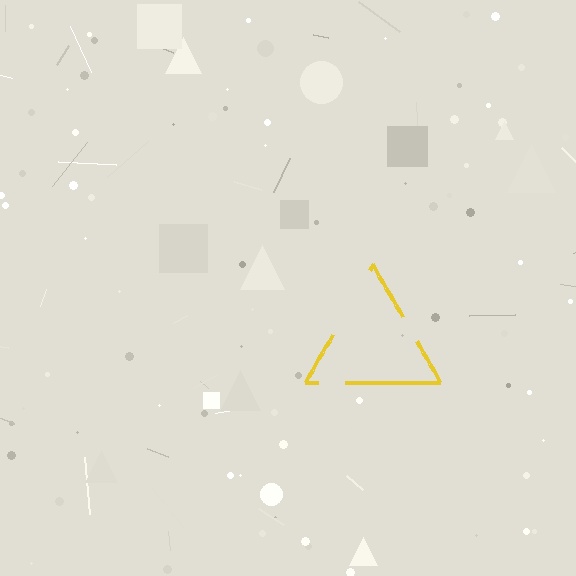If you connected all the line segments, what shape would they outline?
They would outline a triangle.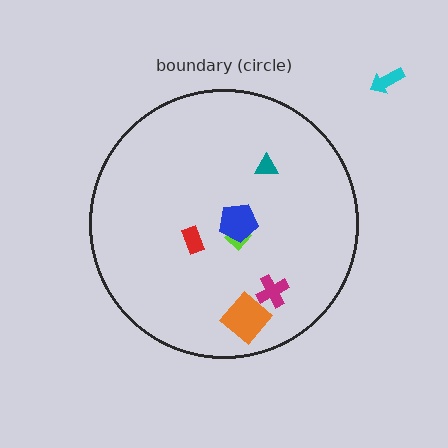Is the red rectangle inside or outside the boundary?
Inside.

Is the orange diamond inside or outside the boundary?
Inside.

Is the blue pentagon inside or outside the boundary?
Inside.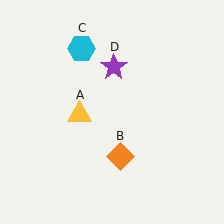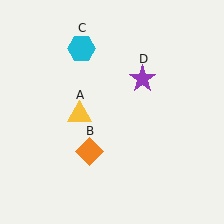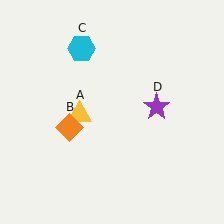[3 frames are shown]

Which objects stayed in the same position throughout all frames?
Yellow triangle (object A) and cyan hexagon (object C) remained stationary.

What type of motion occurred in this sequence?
The orange diamond (object B), purple star (object D) rotated clockwise around the center of the scene.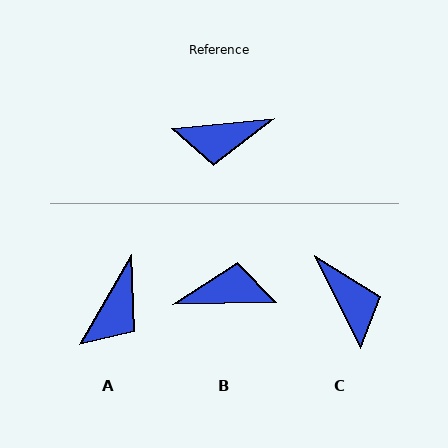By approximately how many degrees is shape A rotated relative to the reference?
Approximately 54 degrees counter-clockwise.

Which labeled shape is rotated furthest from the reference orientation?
B, about 175 degrees away.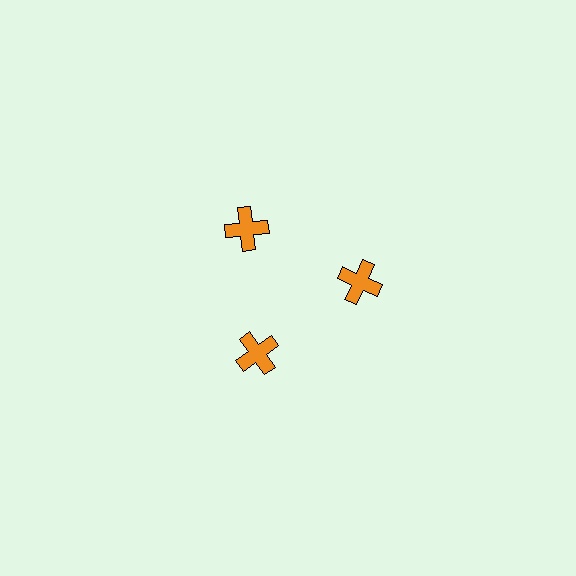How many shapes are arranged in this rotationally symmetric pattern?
There are 3 shapes, arranged in 3 groups of 1.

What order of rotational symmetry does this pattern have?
This pattern has 3-fold rotational symmetry.